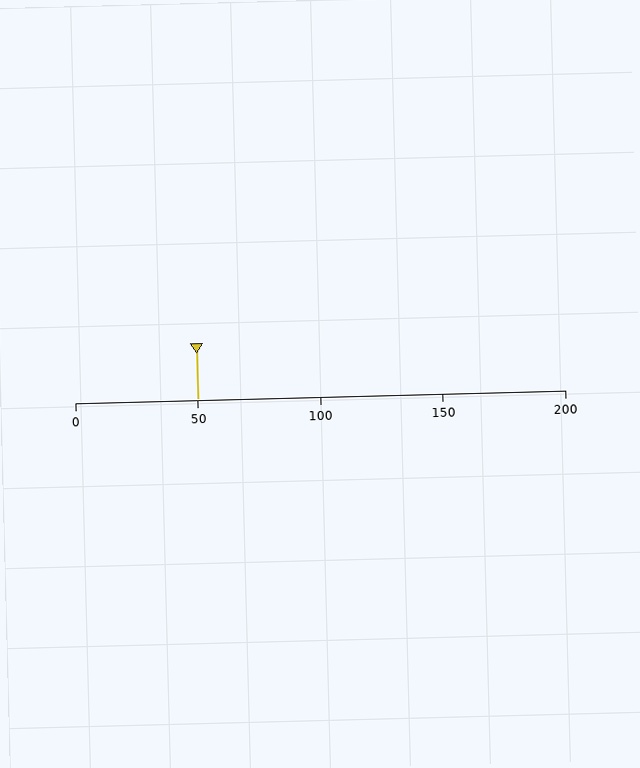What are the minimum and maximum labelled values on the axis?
The axis runs from 0 to 200.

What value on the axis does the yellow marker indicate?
The marker indicates approximately 50.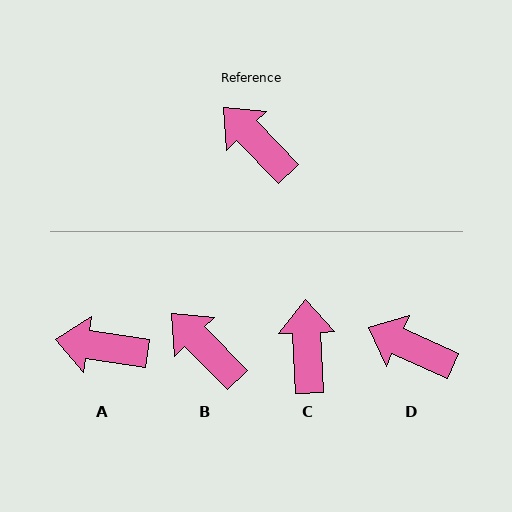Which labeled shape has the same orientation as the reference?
B.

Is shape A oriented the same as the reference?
No, it is off by about 37 degrees.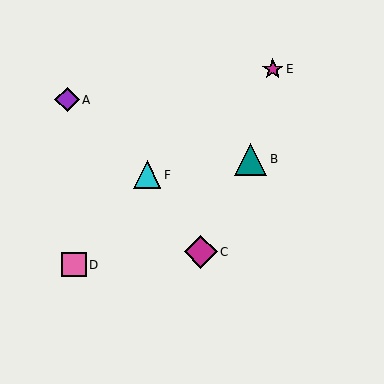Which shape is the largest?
The magenta diamond (labeled C) is the largest.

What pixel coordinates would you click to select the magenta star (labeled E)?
Click at (273, 69) to select the magenta star E.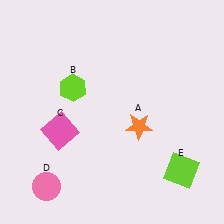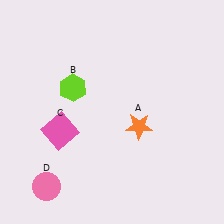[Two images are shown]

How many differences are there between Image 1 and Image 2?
There is 1 difference between the two images.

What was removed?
The lime square (E) was removed in Image 2.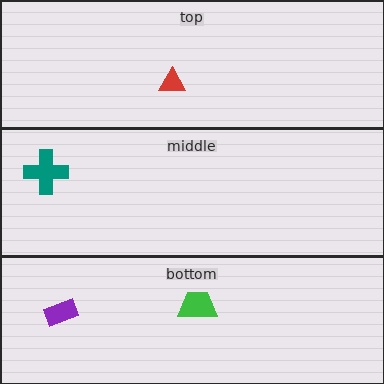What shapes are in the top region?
The red triangle.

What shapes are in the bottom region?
The green trapezoid, the purple rectangle.